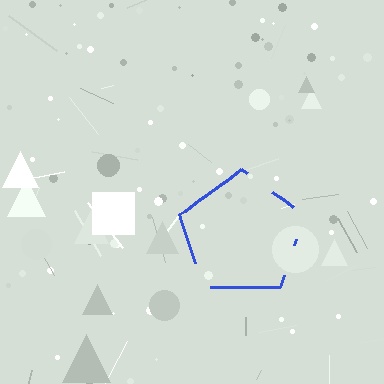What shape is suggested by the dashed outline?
The dashed outline suggests a pentagon.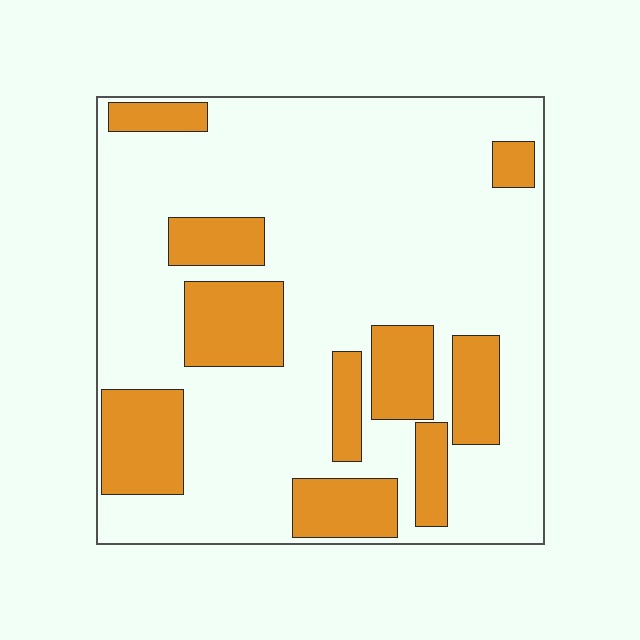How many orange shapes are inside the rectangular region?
10.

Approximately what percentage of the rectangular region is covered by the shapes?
Approximately 25%.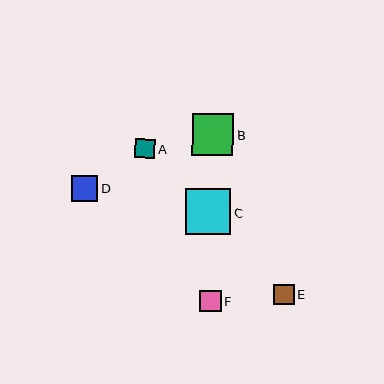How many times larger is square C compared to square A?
Square C is approximately 2.3 times the size of square A.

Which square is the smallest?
Square A is the smallest with a size of approximately 20 pixels.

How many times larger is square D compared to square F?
Square D is approximately 1.2 times the size of square F.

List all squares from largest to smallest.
From largest to smallest: C, B, D, F, E, A.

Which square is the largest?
Square C is the largest with a size of approximately 45 pixels.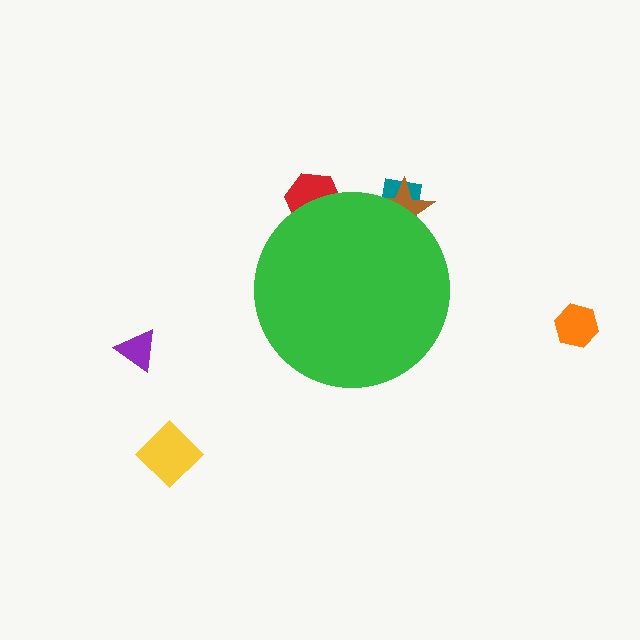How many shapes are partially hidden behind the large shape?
3 shapes are partially hidden.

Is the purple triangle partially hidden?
No, the purple triangle is fully visible.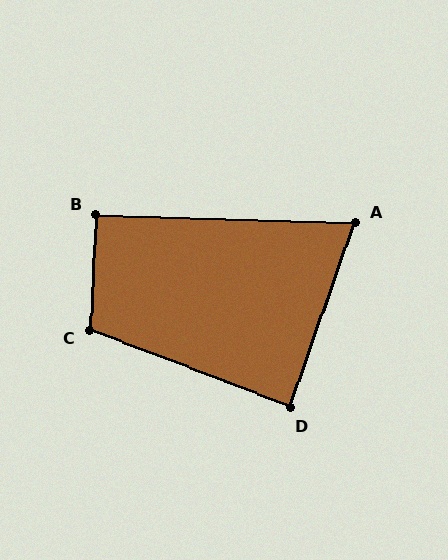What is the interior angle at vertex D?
Approximately 88 degrees (approximately right).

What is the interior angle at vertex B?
Approximately 92 degrees (approximately right).